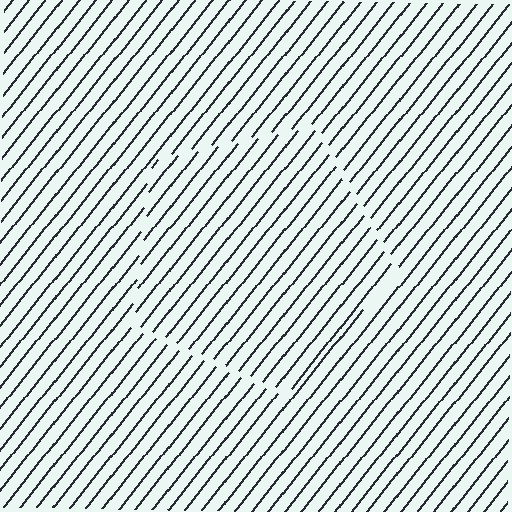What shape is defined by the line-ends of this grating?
An illusory pentagon. The interior of the shape contains the same grating, shifted by half a period — the contour is defined by the phase discontinuity where line-ends from the inner and outer gratings abut.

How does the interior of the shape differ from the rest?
The interior of the shape contains the same grating, shifted by half a period — the contour is defined by the phase discontinuity where line-ends from the inner and outer gratings abut.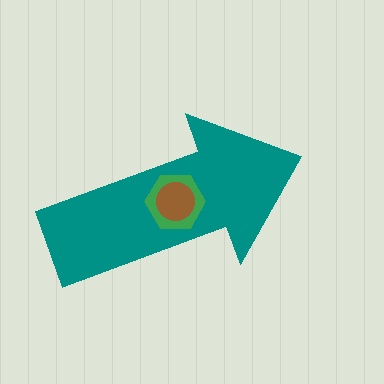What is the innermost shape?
The brown circle.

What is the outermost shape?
The teal arrow.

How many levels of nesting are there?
3.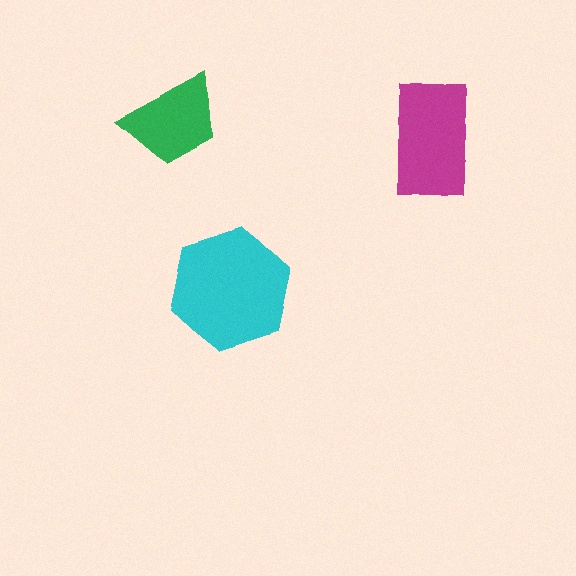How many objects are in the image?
There are 3 objects in the image.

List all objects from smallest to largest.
The green trapezoid, the magenta rectangle, the cyan hexagon.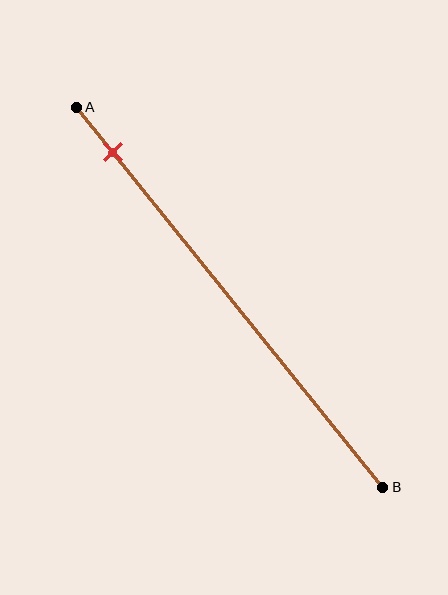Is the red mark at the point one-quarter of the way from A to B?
No, the mark is at about 10% from A, not at the 25% one-quarter point.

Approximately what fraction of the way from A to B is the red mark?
The red mark is approximately 10% of the way from A to B.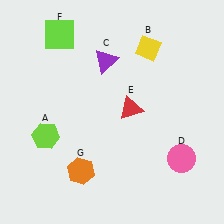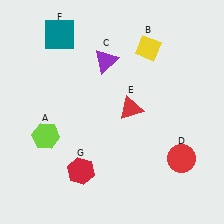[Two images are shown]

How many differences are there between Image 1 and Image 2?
There are 3 differences between the two images.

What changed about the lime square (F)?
In Image 1, F is lime. In Image 2, it changed to teal.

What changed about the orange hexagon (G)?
In Image 1, G is orange. In Image 2, it changed to red.